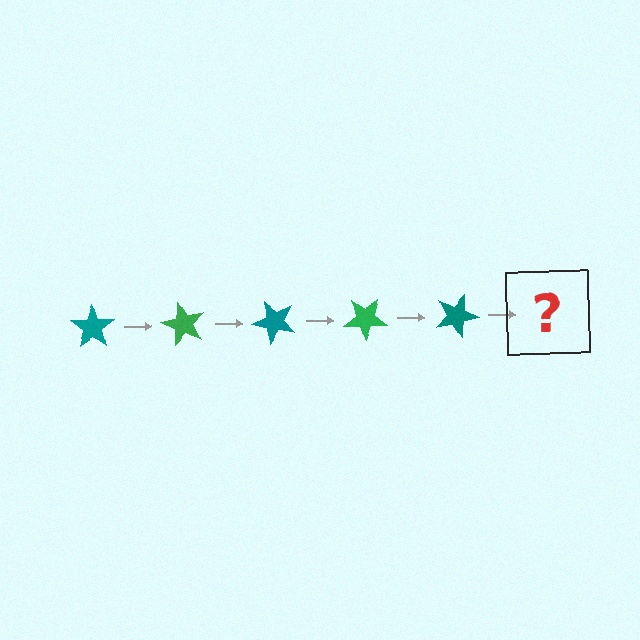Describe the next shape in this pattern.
It should be a green star, rotated 300 degrees from the start.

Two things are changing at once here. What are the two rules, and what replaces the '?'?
The two rules are that it rotates 60 degrees each step and the color cycles through teal and green. The '?' should be a green star, rotated 300 degrees from the start.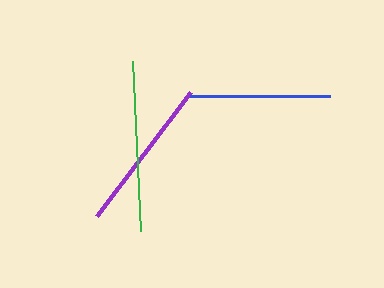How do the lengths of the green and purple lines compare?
The green and purple lines are approximately the same length.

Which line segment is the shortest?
The blue line is the shortest at approximately 141 pixels.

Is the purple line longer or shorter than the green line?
The green line is longer than the purple line.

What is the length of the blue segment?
The blue segment is approximately 141 pixels long.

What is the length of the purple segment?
The purple segment is approximately 156 pixels long.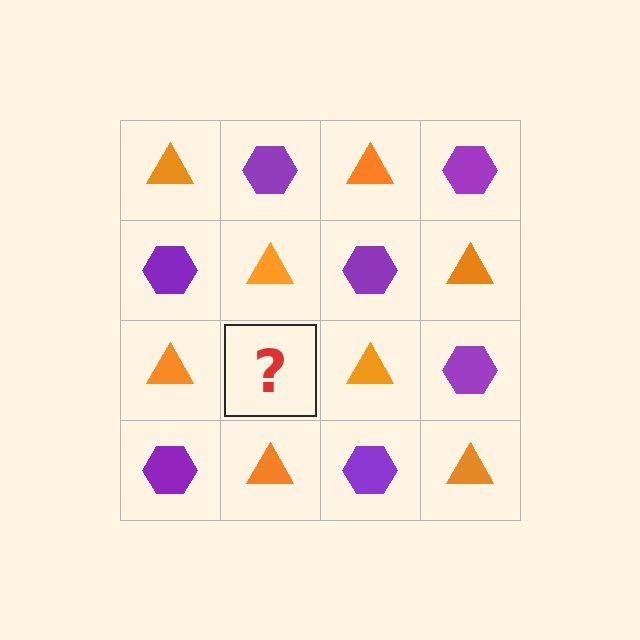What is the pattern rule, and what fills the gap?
The rule is that it alternates orange triangle and purple hexagon in a checkerboard pattern. The gap should be filled with a purple hexagon.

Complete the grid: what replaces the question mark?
The question mark should be replaced with a purple hexagon.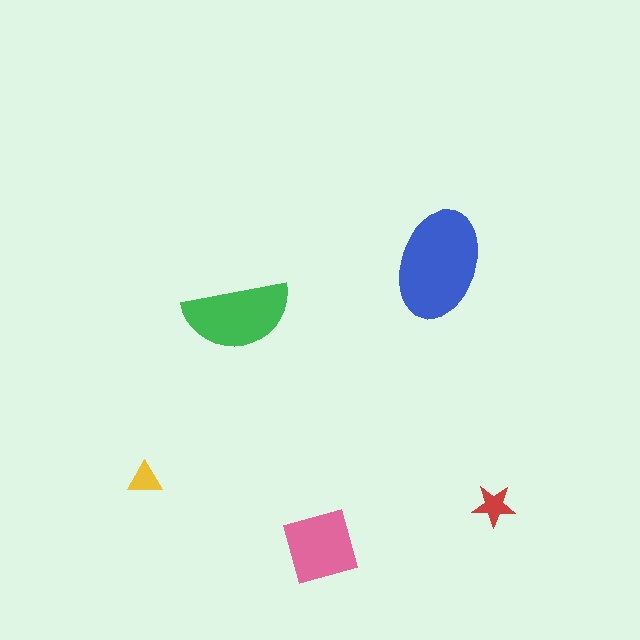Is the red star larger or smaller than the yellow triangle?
Larger.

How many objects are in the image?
There are 5 objects in the image.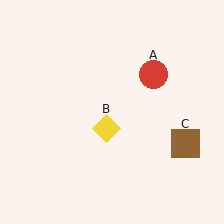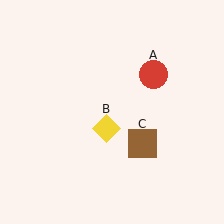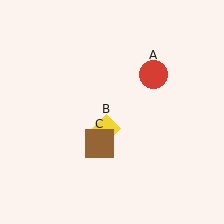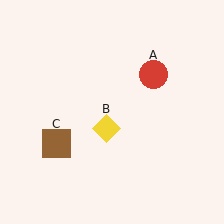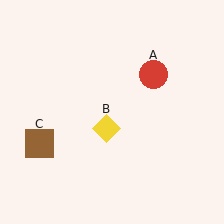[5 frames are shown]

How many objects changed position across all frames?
1 object changed position: brown square (object C).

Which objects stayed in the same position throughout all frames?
Red circle (object A) and yellow diamond (object B) remained stationary.